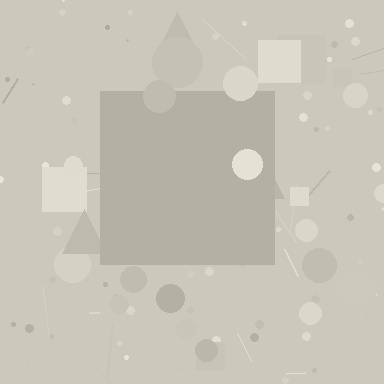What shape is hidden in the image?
A square is hidden in the image.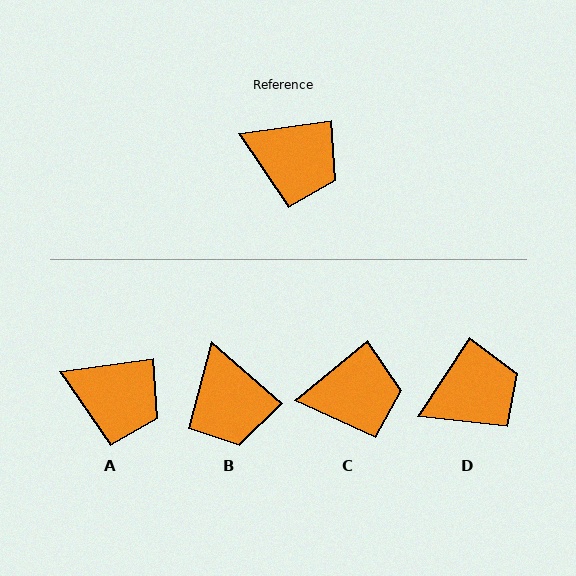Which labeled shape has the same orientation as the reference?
A.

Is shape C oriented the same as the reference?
No, it is off by about 31 degrees.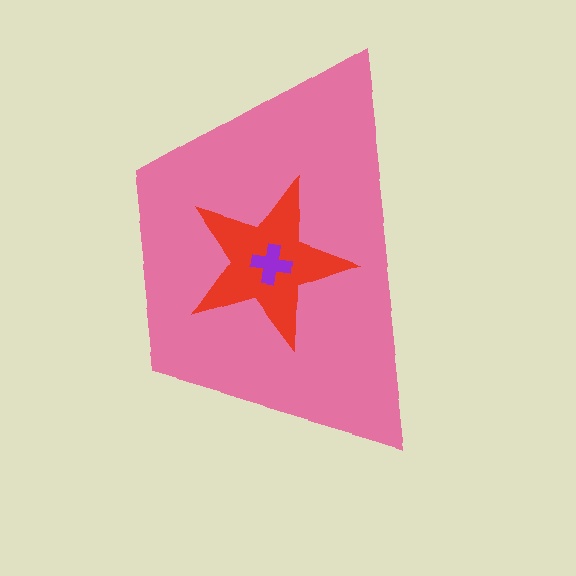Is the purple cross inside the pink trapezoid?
Yes.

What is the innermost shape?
The purple cross.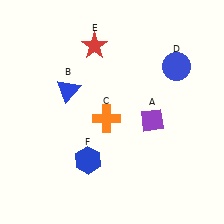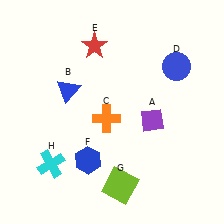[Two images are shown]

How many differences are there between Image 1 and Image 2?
There are 2 differences between the two images.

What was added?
A lime square (G), a cyan cross (H) were added in Image 2.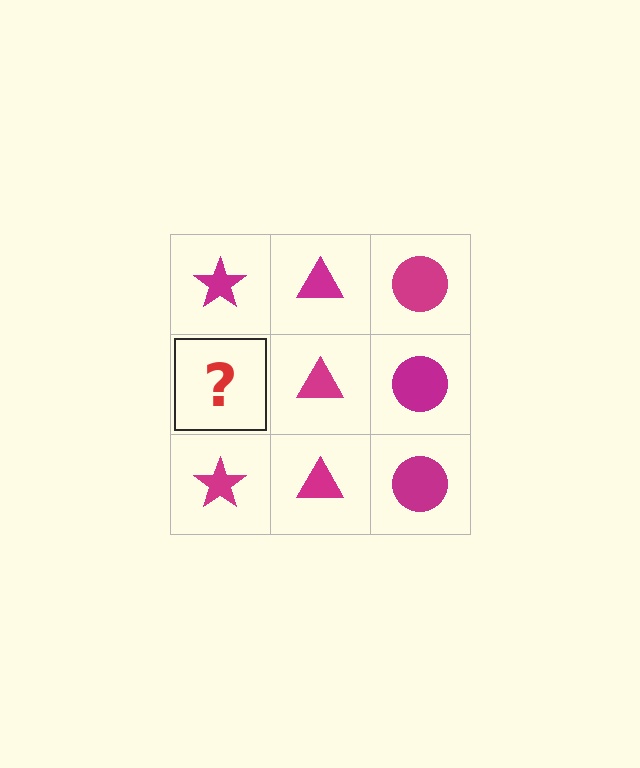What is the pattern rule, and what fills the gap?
The rule is that each column has a consistent shape. The gap should be filled with a magenta star.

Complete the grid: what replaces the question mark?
The question mark should be replaced with a magenta star.